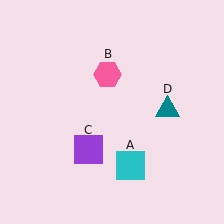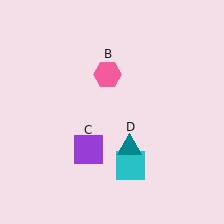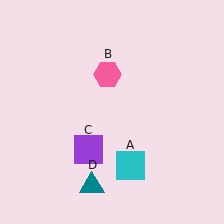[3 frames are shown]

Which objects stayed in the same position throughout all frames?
Cyan square (object A) and pink hexagon (object B) and purple square (object C) remained stationary.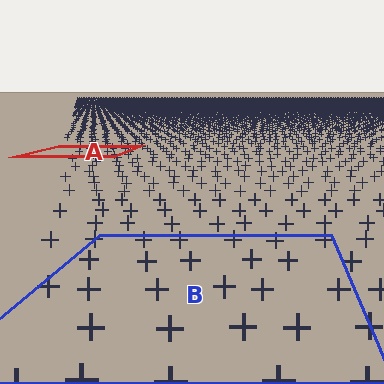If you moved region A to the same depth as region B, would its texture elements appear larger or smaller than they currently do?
They would appear larger. At a closer depth, the same texture elements are projected at a bigger on-screen size.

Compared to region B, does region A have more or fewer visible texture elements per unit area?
Region A has more texture elements per unit area — they are packed more densely because it is farther away.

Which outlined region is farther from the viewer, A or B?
Region A is farther from the viewer — the texture elements inside it appear smaller and more densely packed.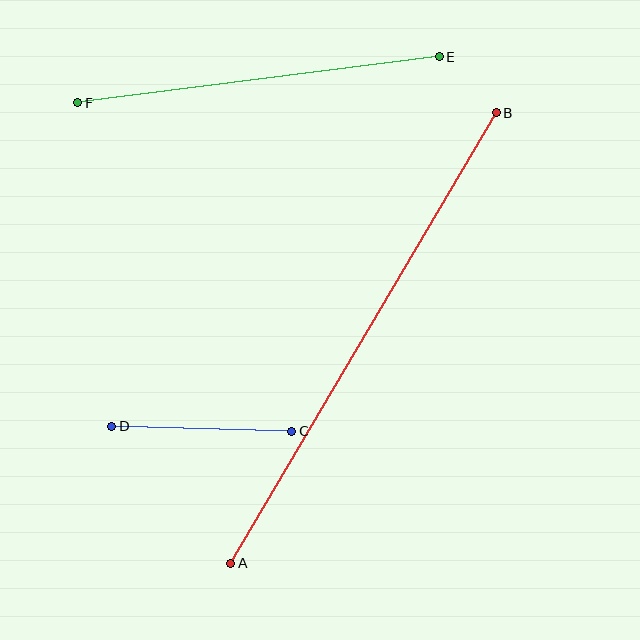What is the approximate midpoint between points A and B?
The midpoint is at approximately (363, 338) pixels.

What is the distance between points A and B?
The distance is approximately 523 pixels.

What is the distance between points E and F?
The distance is approximately 365 pixels.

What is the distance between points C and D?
The distance is approximately 180 pixels.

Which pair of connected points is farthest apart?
Points A and B are farthest apart.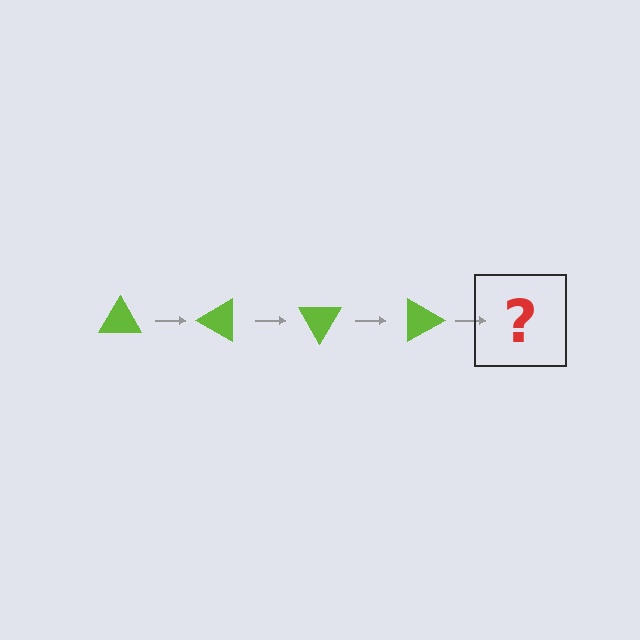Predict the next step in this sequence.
The next step is a lime triangle rotated 120 degrees.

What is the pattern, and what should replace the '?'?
The pattern is that the triangle rotates 30 degrees each step. The '?' should be a lime triangle rotated 120 degrees.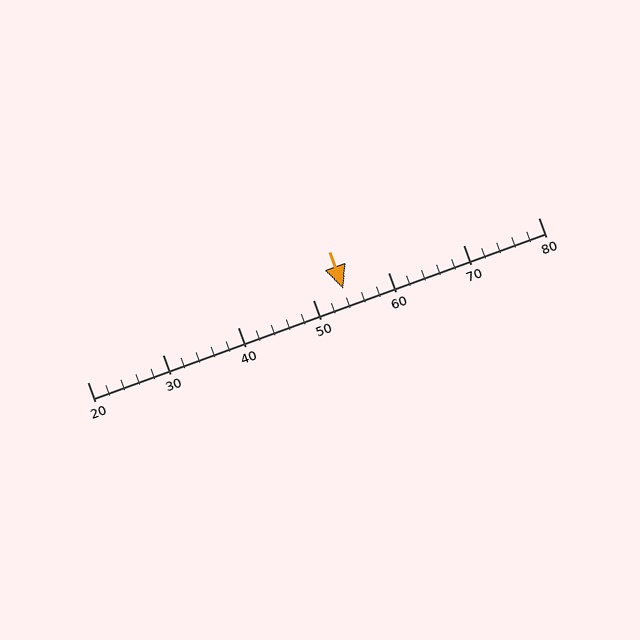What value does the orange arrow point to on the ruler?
The orange arrow points to approximately 54.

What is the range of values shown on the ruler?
The ruler shows values from 20 to 80.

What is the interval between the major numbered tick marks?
The major tick marks are spaced 10 units apart.